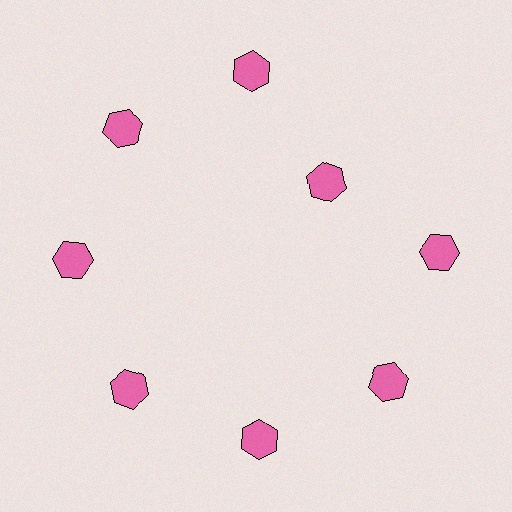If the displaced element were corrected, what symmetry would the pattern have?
It would have 8-fold rotational symmetry — the pattern would map onto itself every 45 degrees.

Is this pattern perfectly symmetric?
No. The 8 pink hexagons are arranged in a ring, but one element near the 2 o'clock position is pulled inward toward the center, breaking the 8-fold rotational symmetry.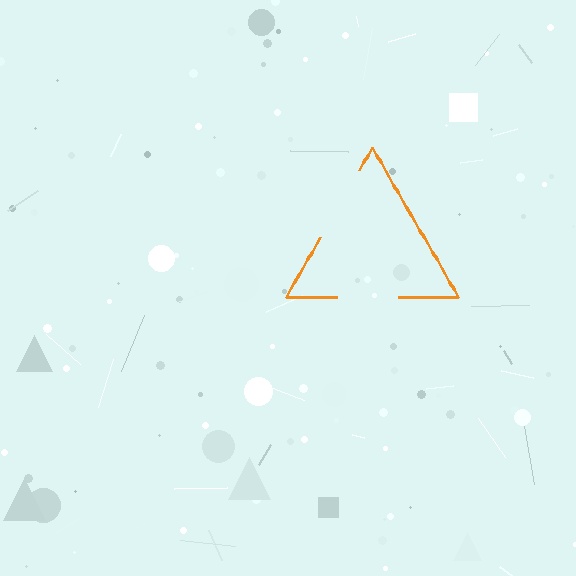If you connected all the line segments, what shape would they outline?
They would outline a triangle.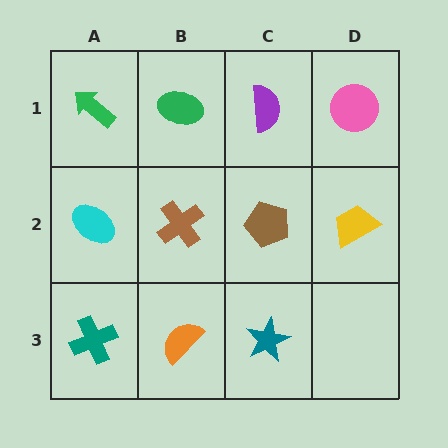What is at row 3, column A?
A teal cross.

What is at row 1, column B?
A green ellipse.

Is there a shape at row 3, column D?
No, that cell is empty.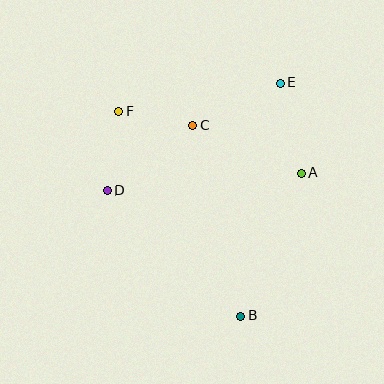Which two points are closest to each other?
Points C and F are closest to each other.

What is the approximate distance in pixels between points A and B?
The distance between A and B is approximately 156 pixels.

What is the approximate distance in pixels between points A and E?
The distance between A and E is approximately 92 pixels.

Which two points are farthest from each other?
Points B and F are farthest from each other.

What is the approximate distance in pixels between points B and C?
The distance between B and C is approximately 196 pixels.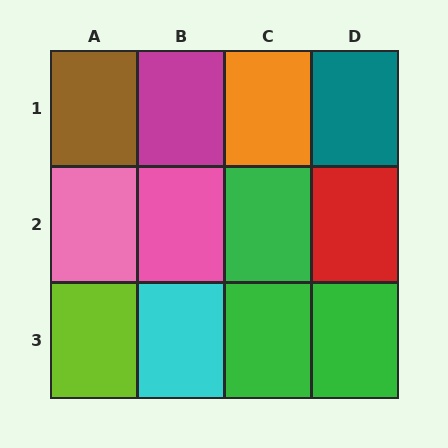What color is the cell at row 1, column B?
Magenta.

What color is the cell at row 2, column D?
Red.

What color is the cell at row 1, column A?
Brown.